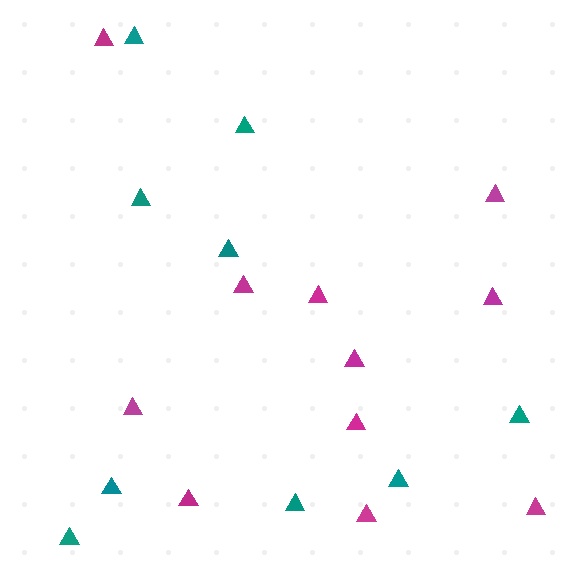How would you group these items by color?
There are 2 groups: one group of teal triangles (9) and one group of magenta triangles (11).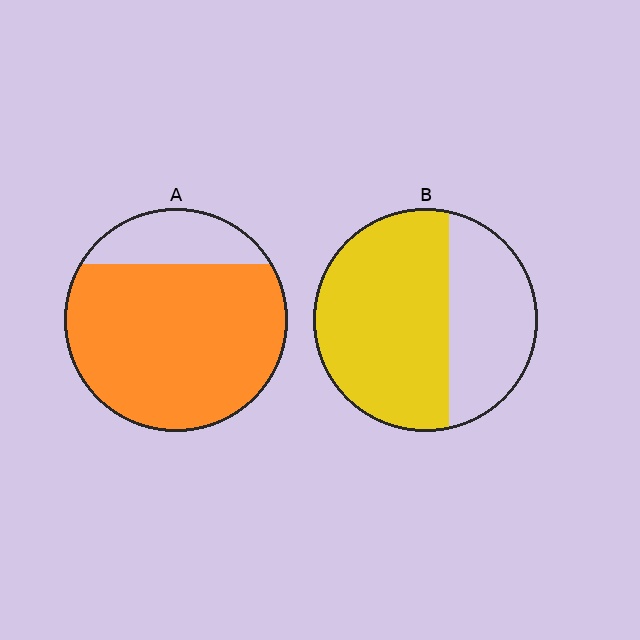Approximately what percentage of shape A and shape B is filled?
A is approximately 80% and B is approximately 65%.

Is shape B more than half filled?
Yes.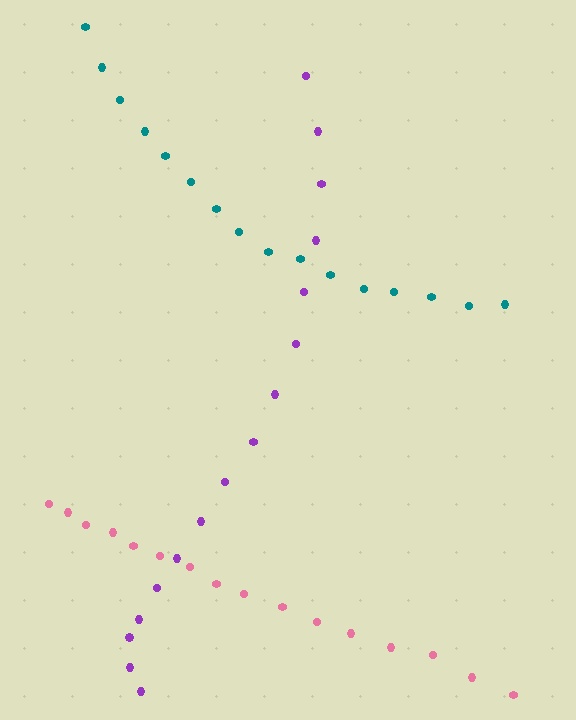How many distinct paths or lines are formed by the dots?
There are 3 distinct paths.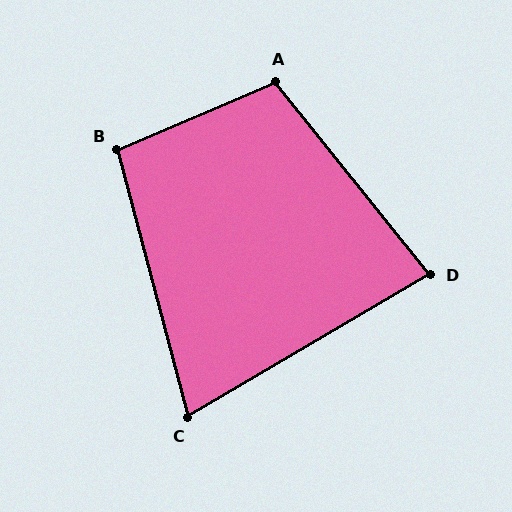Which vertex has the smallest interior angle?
C, at approximately 74 degrees.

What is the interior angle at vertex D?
Approximately 82 degrees (acute).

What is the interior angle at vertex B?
Approximately 98 degrees (obtuse).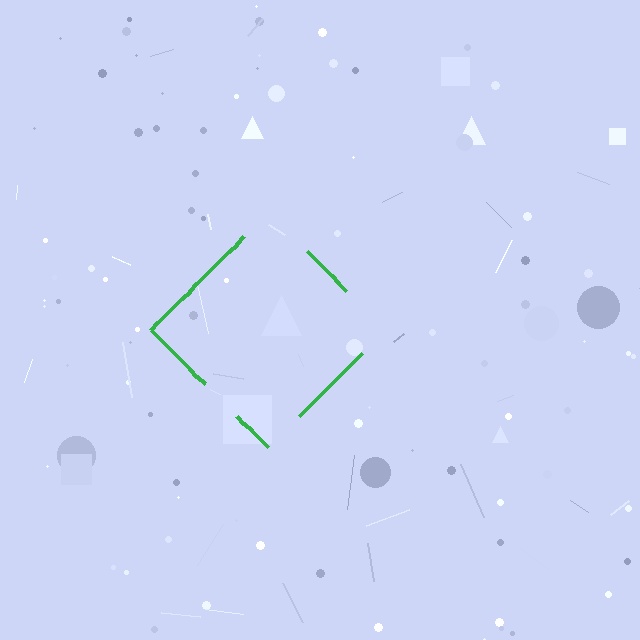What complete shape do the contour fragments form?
The contour fragments form a diamond.